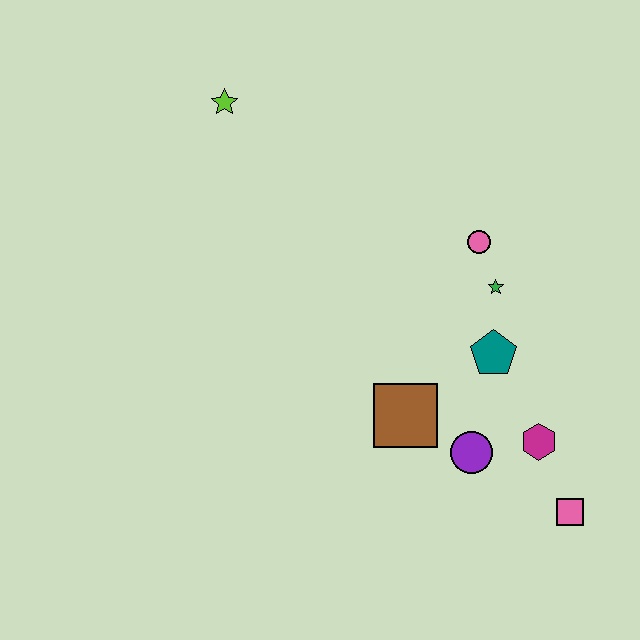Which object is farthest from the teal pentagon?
The lime star is farthest from the teal pentagon.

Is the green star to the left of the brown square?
No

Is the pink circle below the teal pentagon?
No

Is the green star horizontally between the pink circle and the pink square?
Yes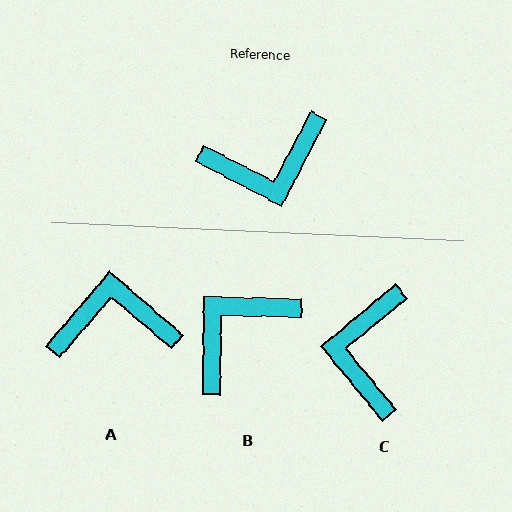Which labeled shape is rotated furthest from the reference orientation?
A, about 167 degrees away.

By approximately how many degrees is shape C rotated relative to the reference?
Approximately 113 degrees clockwise.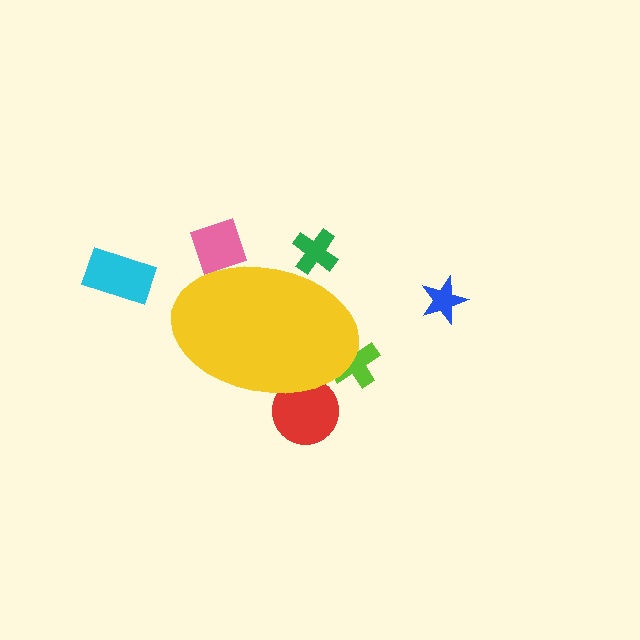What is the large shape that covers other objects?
A yellow ellipse.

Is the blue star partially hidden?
No, the blue star is fully visible.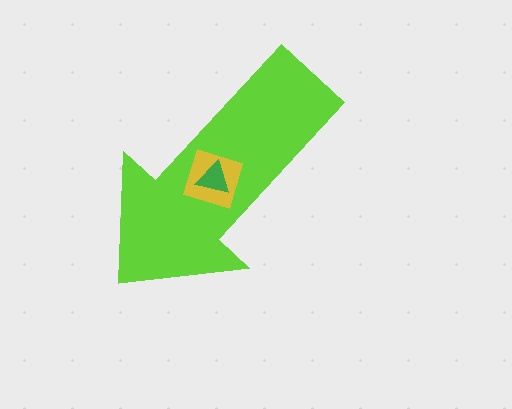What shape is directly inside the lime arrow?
The yellow diamond.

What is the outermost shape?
The lime arrow.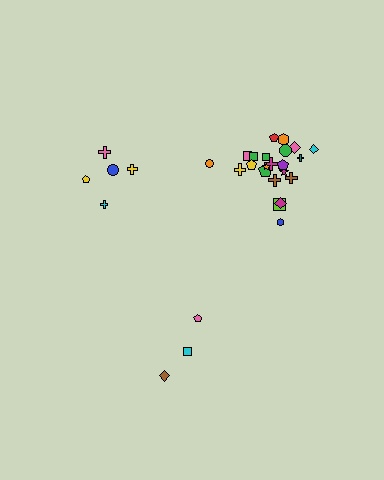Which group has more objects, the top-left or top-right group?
The top-right group.